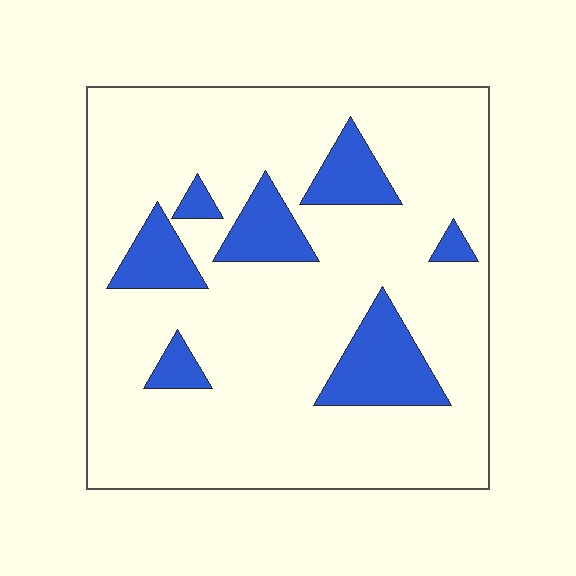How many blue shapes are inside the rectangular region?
7.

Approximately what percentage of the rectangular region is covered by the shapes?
Approximately 15%.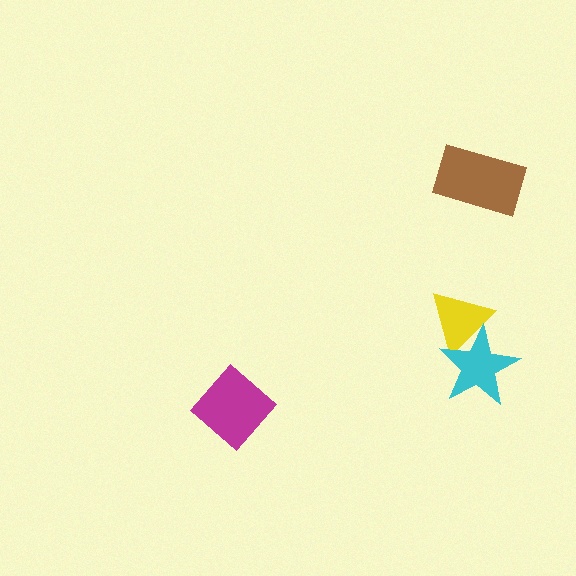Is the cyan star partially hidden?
No, no other shape covers it.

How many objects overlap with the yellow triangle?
1 object overlaps with the yellow triangle.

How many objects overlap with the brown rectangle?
0 objects overlap with the brown rectangle.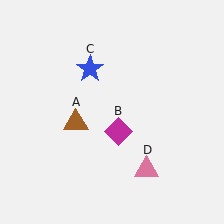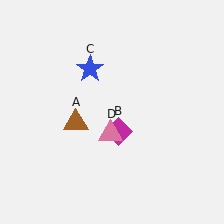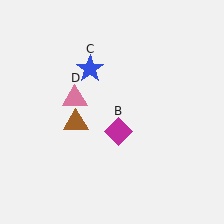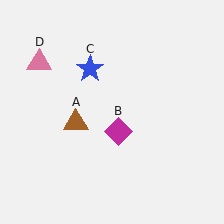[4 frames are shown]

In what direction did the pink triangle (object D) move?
The pink triangle (object D) moved up and to the left.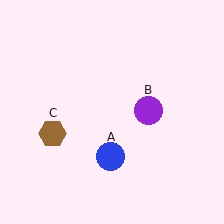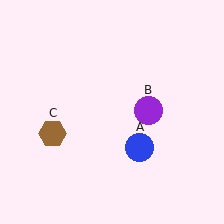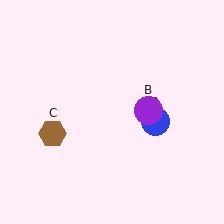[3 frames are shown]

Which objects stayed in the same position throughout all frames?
Purple circle (object B) and brown hexagon (object C) remained stationary.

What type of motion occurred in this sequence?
The blue circle (object A) rotated counterclockwise around the center of the scene.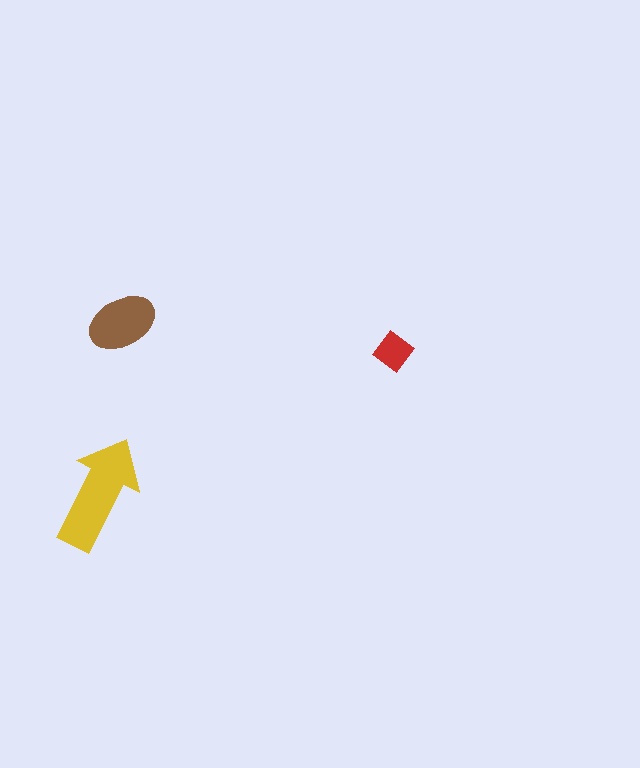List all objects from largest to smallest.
The yellow arrow, the brown ellipse, the red diamond.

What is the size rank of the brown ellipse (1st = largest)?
2nd.